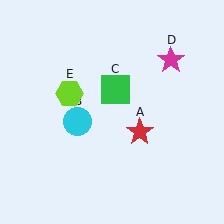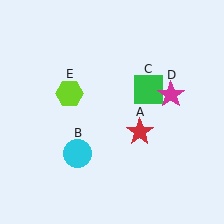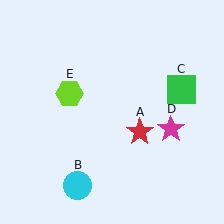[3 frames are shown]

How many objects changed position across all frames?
3 objects changed position: cyan circle (object B), green square (object C), magenta star (object D).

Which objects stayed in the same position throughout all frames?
Red star (object A) and lime hexagon (object E) remained stationary.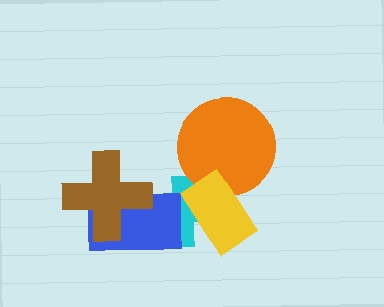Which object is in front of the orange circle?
The yellow rectangle is in front of the orange circle.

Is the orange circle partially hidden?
Yes, it is partially covered by another shape.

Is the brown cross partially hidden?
No, no other shape covers it.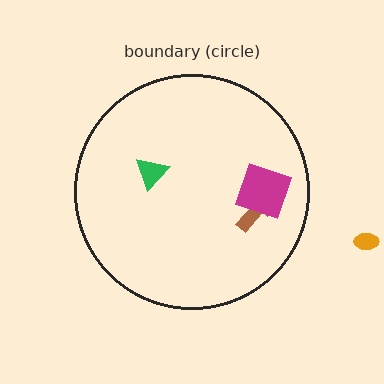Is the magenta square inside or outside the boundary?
Inside.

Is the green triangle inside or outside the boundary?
Inside.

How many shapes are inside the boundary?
3 inside, 1 outside.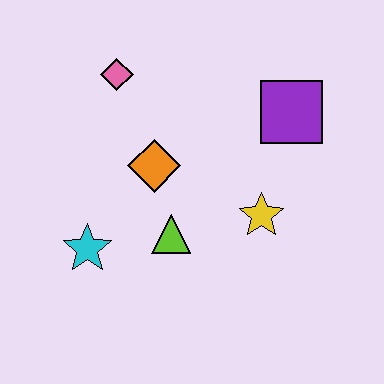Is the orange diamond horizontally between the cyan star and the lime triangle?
Yes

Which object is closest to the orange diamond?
The lime triangle is closest to the orange diamond.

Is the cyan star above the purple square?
No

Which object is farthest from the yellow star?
The pink diamond is farthest from the yellow star.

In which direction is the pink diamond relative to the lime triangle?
The pink diamond is above the lime triangle.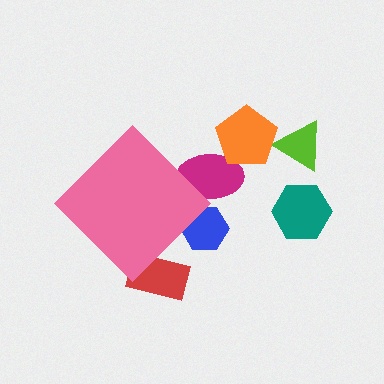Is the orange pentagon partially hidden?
No, the orange pentagon is fully visible.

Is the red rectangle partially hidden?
Yes, the red rectangle is partially hidden behind the pink diamond.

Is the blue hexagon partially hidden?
Yes, the blue hexagon is partially hidden behind the pink diamond.